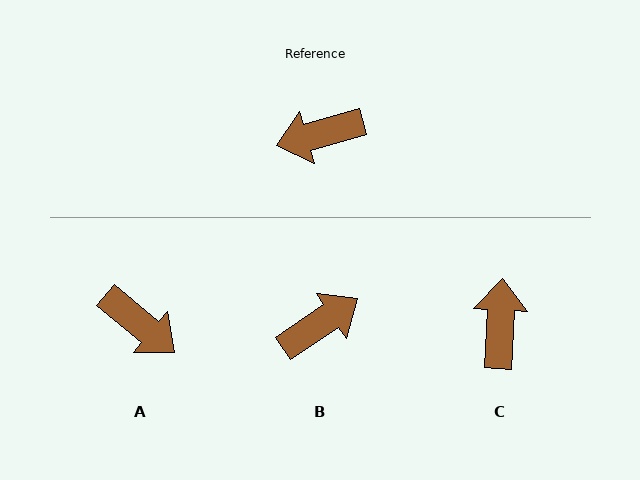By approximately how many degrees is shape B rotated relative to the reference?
Approximately 162 degrees clockwise.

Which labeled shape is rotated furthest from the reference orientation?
B, about 162 degrees away.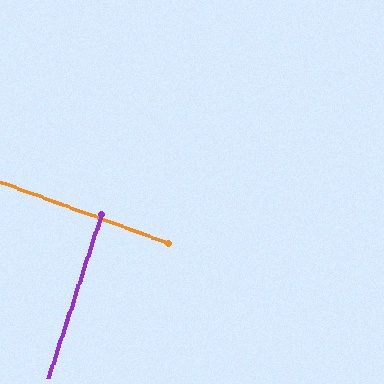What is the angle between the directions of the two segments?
Approximately 88 degrees.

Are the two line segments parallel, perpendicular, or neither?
Perpendicular — they meet at approximately 88°.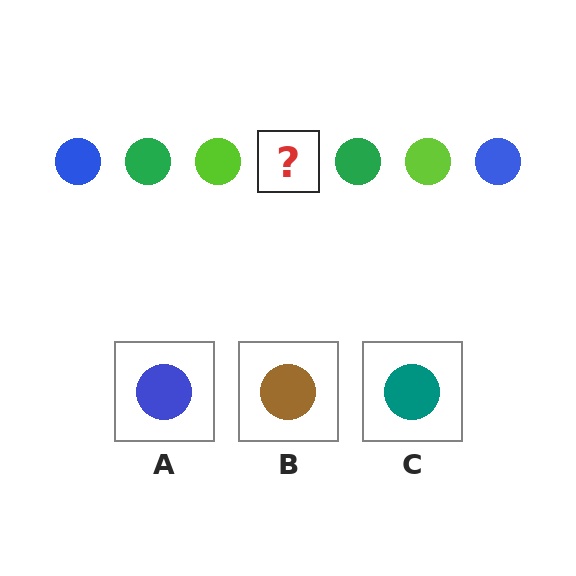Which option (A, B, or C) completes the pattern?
A.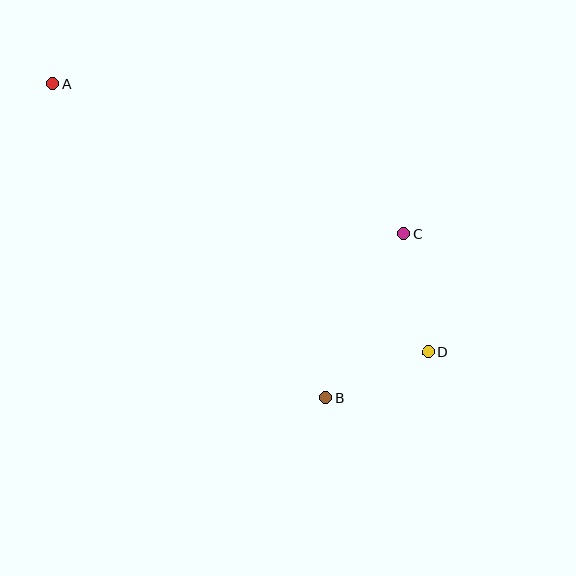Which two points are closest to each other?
Points B and D are closest to each other.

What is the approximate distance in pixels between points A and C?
The distance between A and C is approximately 381 pixels.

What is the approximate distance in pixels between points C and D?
The distance between C and D is approximately 121 pixels.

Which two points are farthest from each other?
Points A and D are farthest from each other.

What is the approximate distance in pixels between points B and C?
The distance between B and C is approximately 182 pixels.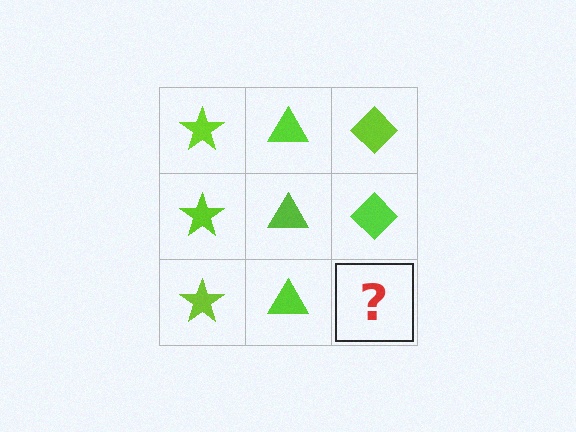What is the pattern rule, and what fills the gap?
The rule is that each column has a consistent shape. The gap should be filled with a lime diamond.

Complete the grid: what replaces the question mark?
The question mark should be replaced with a lime diamond.